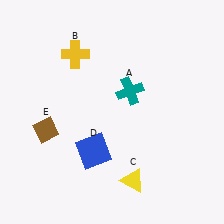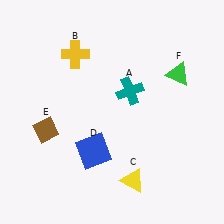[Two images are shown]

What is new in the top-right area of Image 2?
A green triangle (F) was added in the top-right area of Image 2.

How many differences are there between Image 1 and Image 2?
There is 1 difference between the two images.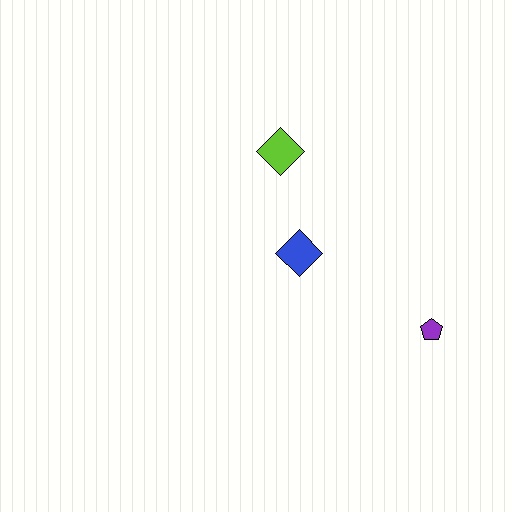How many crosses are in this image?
There are no crosses.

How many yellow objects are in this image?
There are no yellow objects.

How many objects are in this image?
There are 3 objects.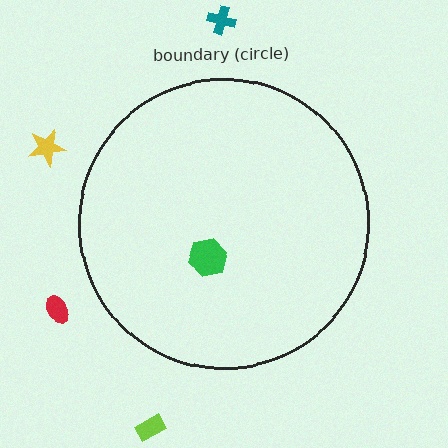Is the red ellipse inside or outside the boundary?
Outside.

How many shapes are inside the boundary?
1 inside, 4 outside.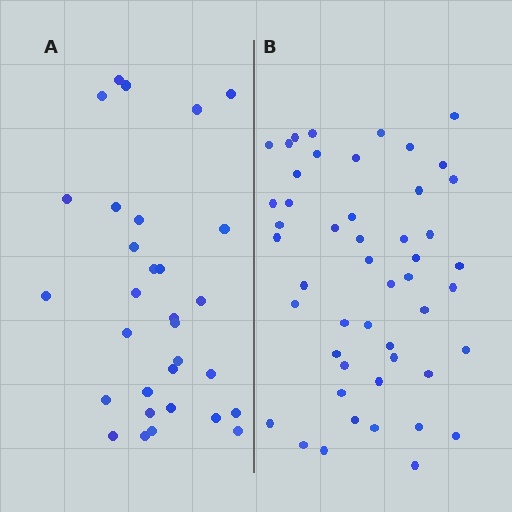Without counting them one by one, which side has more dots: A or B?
Region B (the right region) has more dots.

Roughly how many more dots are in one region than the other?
Region B has approximately 20 more dots than region A.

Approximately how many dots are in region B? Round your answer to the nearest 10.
About 50 dots. (The exact count is 49, which rounds to 50.)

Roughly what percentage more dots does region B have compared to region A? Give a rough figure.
About 60% more.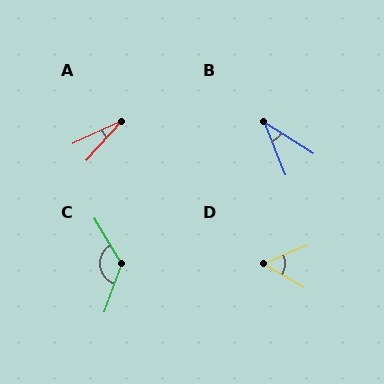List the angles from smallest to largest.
A (24°), B (36°), D (53°), C (128°).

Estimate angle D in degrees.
Approximately 53 degrees.